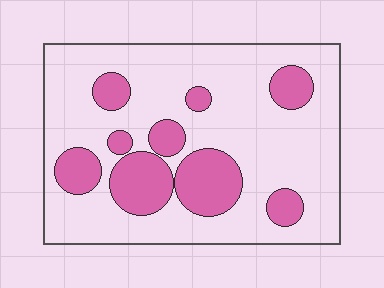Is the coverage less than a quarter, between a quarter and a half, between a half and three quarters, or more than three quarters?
Less than a quarter.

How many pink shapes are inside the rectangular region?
9.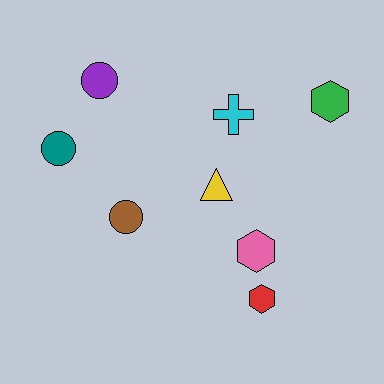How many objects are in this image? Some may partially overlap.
There are 8 objects.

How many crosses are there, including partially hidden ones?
There is 1 cross.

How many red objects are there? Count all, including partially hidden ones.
There is 1 red object.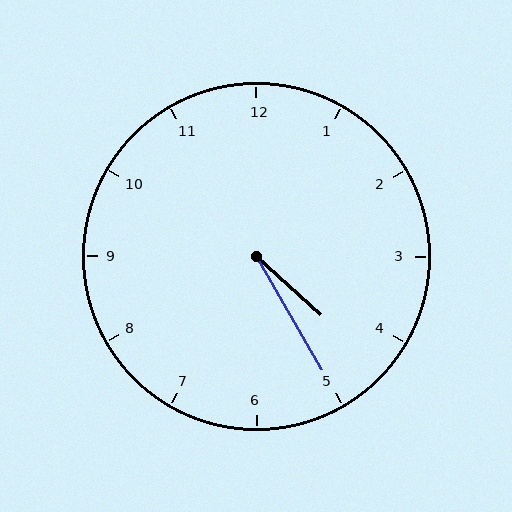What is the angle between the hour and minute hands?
Approximately 18 degrees.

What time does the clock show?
4:25.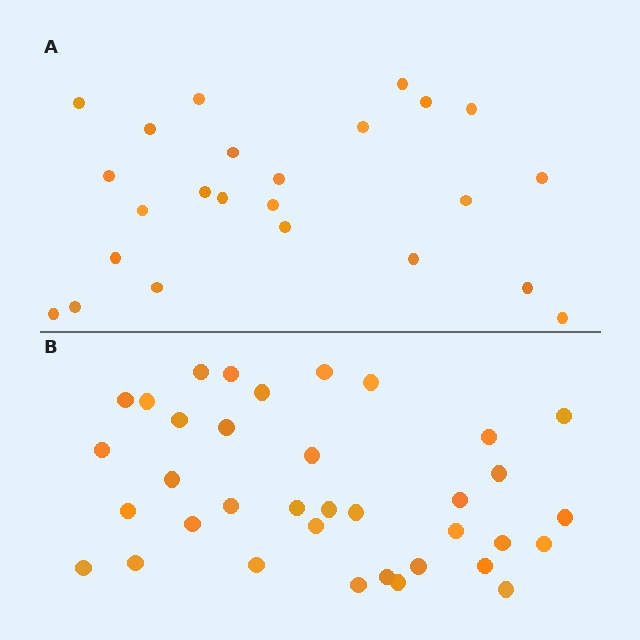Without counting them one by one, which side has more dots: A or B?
Region B (the bottom region) has more dots.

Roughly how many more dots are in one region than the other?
Region B has roughly 12 or so more dots than region A.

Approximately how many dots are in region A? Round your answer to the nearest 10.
About 20 dots. (The exact count is 24, which rounds to 20.)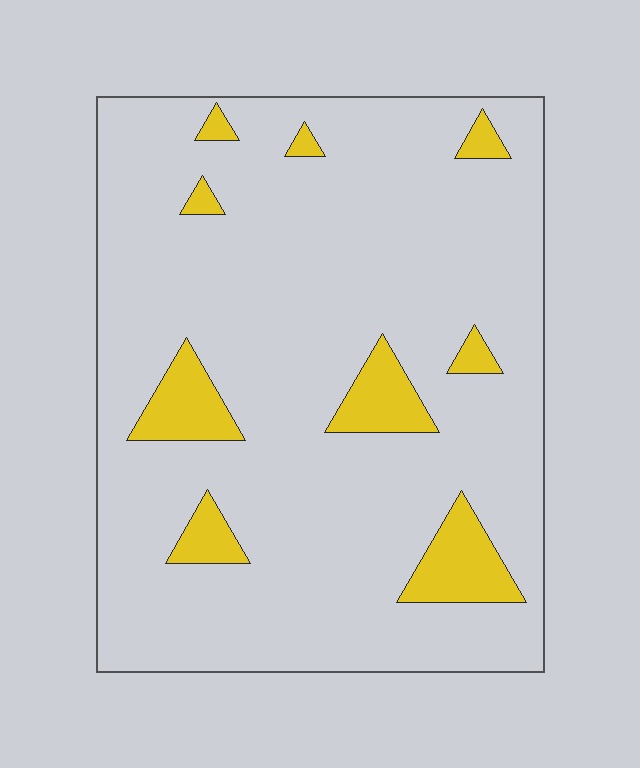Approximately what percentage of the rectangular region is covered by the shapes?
Approximately 10%.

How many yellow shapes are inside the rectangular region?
9.